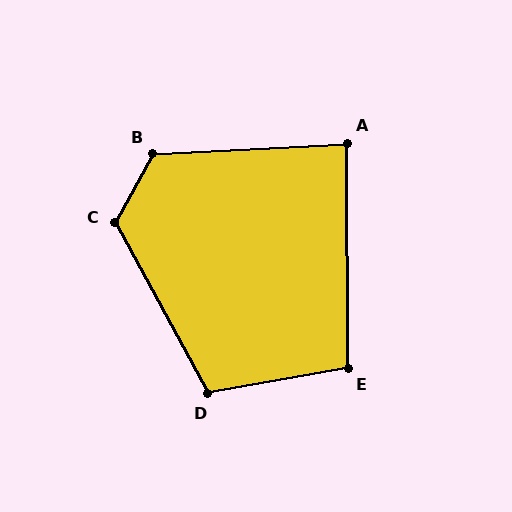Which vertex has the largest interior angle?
C, at approximately 122 degrees.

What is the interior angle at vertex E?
Approximately 100 degrees (obtuse).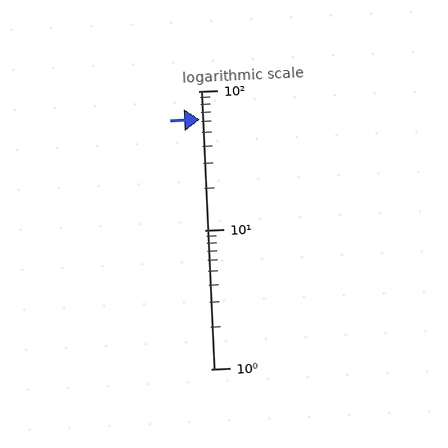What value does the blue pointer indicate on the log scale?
The pointer indicates approximately 62.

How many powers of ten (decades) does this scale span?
The scale spans 2 decades, from 1 to 100.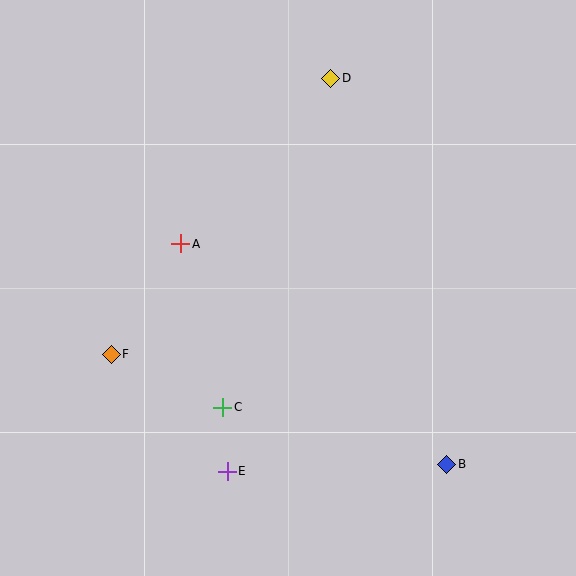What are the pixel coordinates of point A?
Point A is at (181, 244).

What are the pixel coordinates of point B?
Point B is at (447, 464).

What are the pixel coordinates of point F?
Point F is at (111, 354).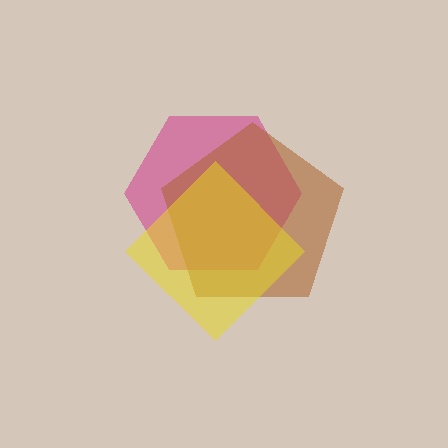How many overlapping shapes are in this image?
There are 3 overlapping shapes in the image.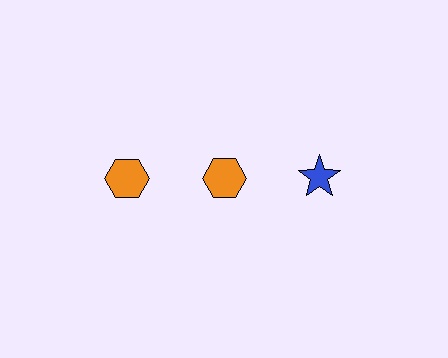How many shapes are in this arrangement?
There are 3 shapes arranged in a grid pattern.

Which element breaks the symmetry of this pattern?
The blue star in the top row, center column breaks the symmetry. All other shapes are orange hexagons.